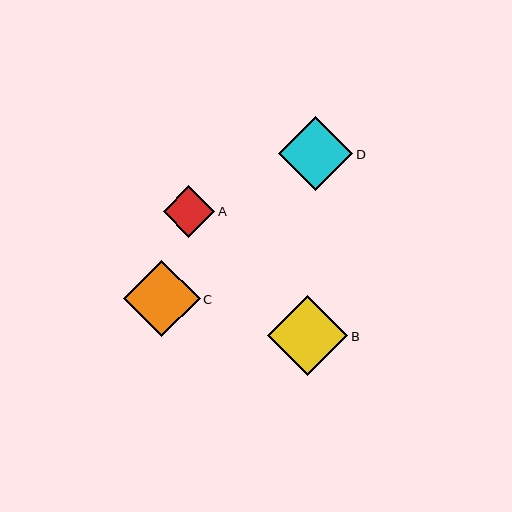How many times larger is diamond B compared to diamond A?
Diamond B is approximately 1.6 times the size of diamond A.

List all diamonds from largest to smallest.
From largest to smallest: B, C, D, A.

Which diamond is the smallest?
Diamond A is the smallest with a size of approximately 52 pixels.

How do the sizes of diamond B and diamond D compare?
Diamond B and diamond D are approximately the same size.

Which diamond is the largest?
Diamond B is the largest with a size of approximately 80 pixels.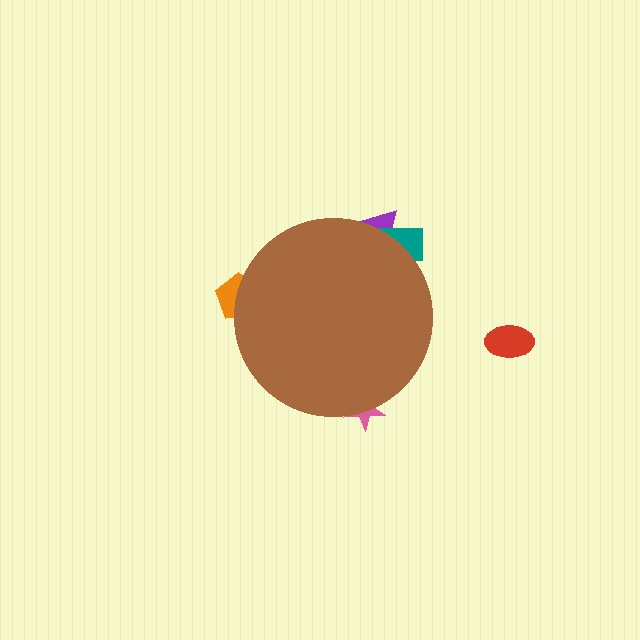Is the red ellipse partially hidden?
No, the red ellipse is fully visible.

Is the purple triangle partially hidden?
Yes, the purple triangle is partially hidden behind the brown circle.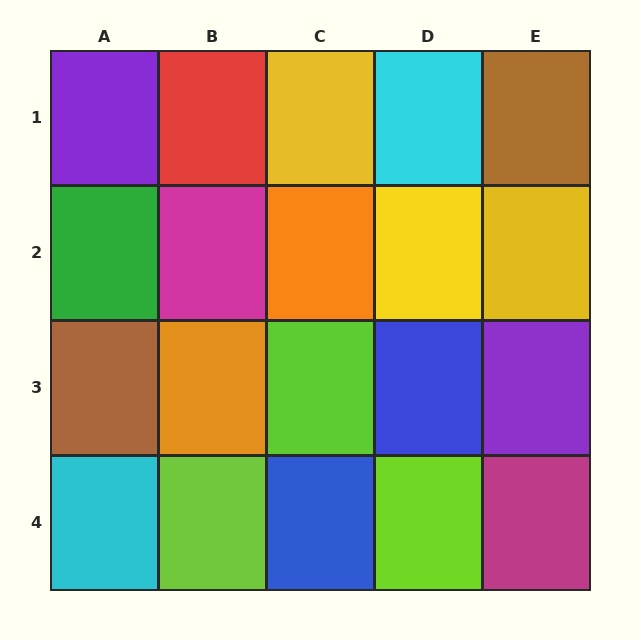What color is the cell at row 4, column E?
Magenta.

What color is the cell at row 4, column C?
Blue.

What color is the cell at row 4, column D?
Lime.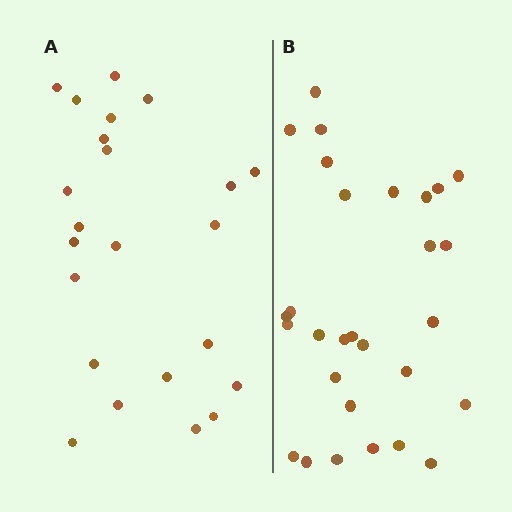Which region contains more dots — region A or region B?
Region B (the right region) has more dots.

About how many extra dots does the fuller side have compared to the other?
Region B has about 6 more dots than region A.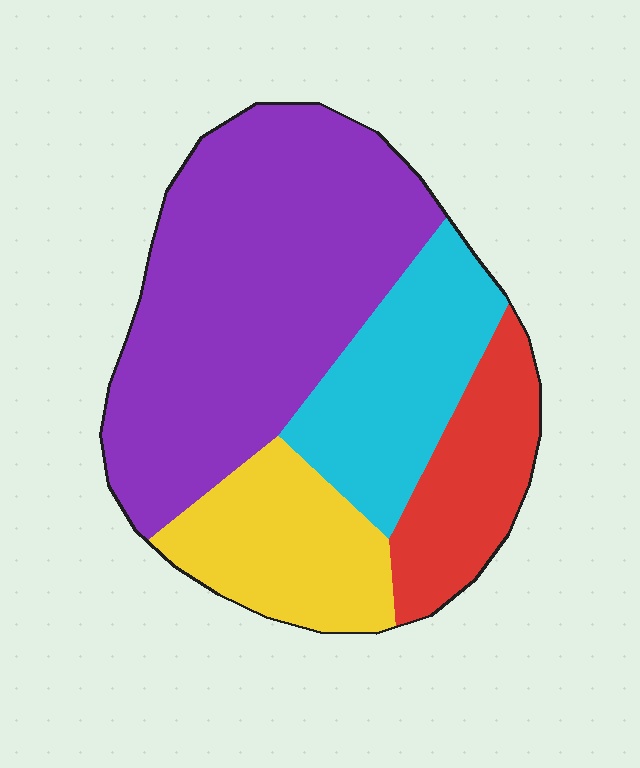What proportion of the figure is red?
Red covers roughly 15% of the figure.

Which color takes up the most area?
Purple, at roughly 50%.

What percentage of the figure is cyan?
Cyan covers 19% of the figure.